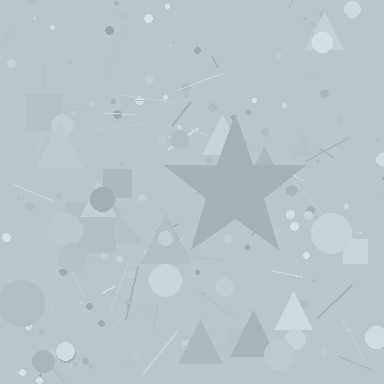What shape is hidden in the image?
A star is hidden in the image.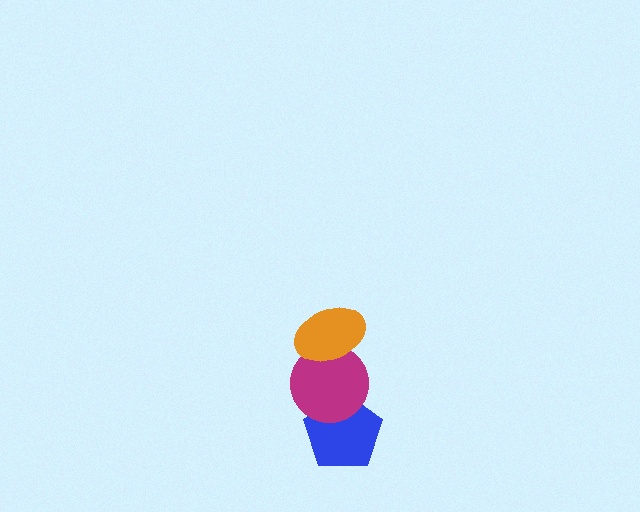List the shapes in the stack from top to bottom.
From top to bottom: the orange ellipse, the magenta circle, the blue pentagon.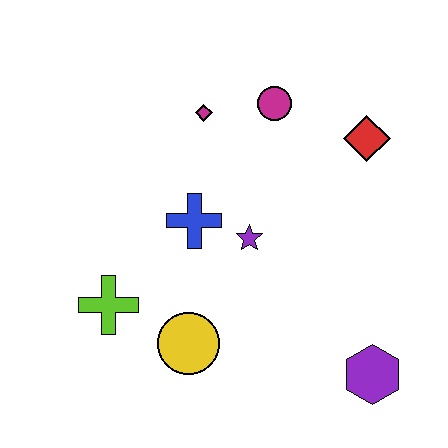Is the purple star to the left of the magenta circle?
Yes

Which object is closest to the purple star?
The blue cross is closest to the purple star.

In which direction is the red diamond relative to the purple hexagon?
The red diamond is above the purple hexagon.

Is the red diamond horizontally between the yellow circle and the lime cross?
No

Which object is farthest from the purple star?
The purple hexagon is farthest from the purple star.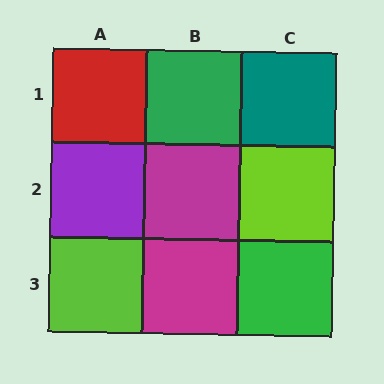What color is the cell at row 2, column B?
Magenta.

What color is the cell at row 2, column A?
Purple.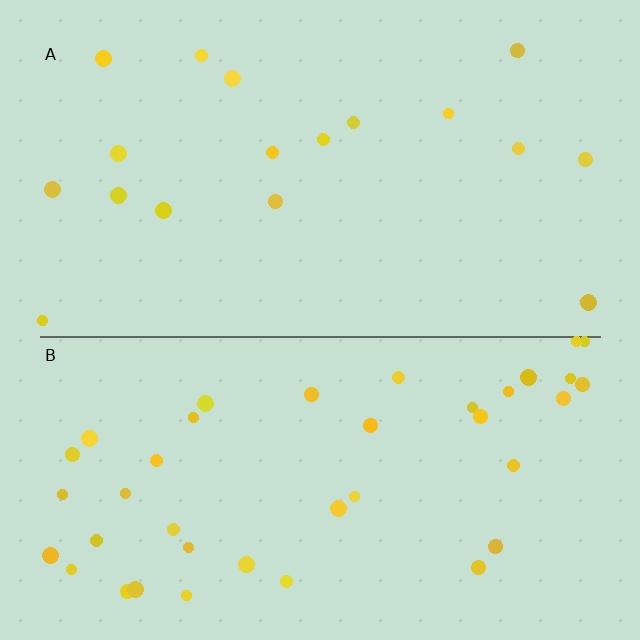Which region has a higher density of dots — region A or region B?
B (the bottom).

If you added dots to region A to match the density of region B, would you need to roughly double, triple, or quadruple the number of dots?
Approximately double.